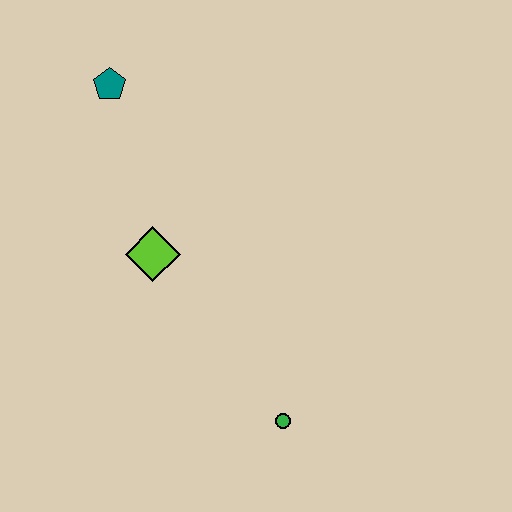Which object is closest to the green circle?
The lime diamond is closest to the green circle.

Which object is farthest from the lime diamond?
The green circle is farthest from the lime diamond.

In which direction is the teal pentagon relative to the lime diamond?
The teal pentagon is above the lime diamond.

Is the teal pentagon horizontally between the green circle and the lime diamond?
No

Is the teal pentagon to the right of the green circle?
No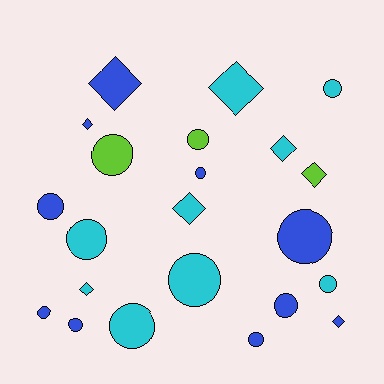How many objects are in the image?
There are 22 objects.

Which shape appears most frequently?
Circle, with 14 objects.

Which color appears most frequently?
Blue, with 10 objects.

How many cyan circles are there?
There are 5 cyan circles.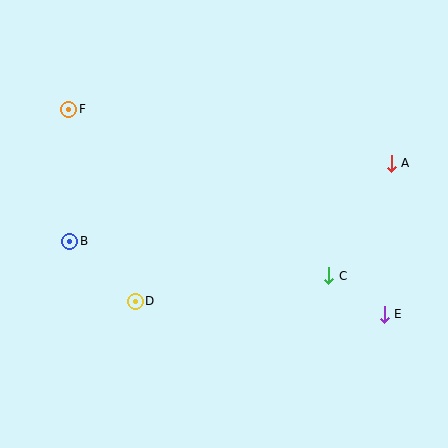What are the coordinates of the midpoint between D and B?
The midpoint between D and B is at (103, 271).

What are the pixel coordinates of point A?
Point A is at (391, 163).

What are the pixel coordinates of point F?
Point F is at (69, 109).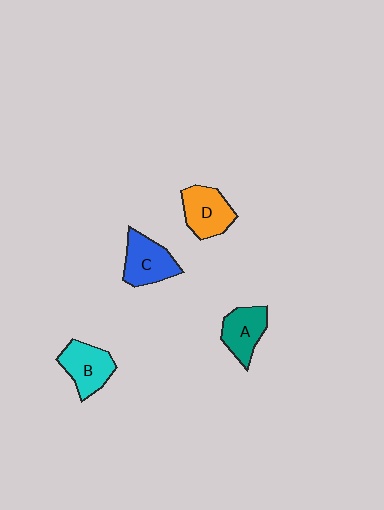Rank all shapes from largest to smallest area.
From largest to smallest: C (blue), D (orange), B (cyan), A (teal).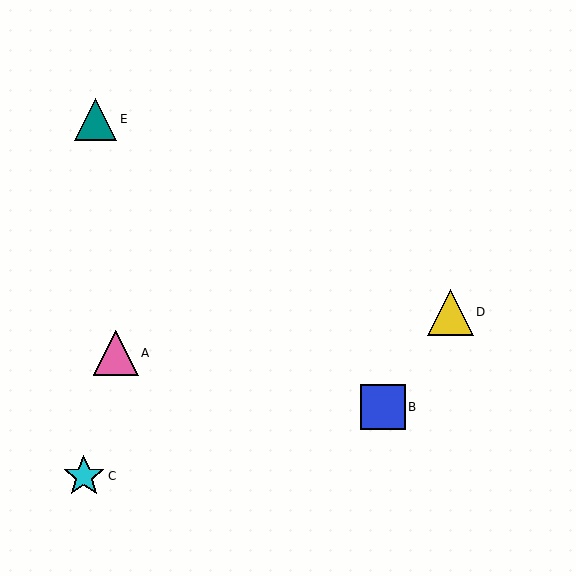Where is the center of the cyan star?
The center of the cyan star is at (84, 476).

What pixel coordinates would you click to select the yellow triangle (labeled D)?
Click at (450, 312) to select the yellow triangle D.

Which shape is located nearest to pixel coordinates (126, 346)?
The pink triangle (labeled A) at (116, 353) is nearest to that location.